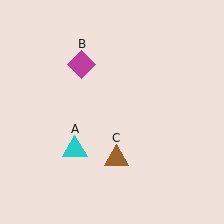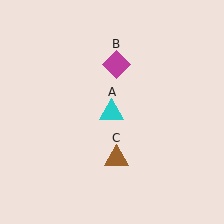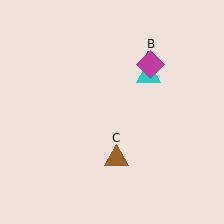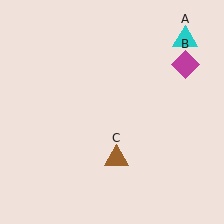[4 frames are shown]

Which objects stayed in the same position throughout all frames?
Brown triangle (object C) remained stationary.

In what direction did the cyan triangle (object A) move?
The cyan triangle (object A) moved up and to the right.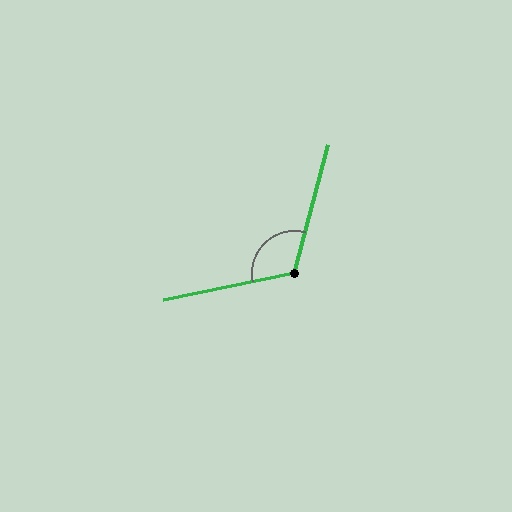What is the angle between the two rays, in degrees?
Approximately 117 degrees.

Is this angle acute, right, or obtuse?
It is obtuse.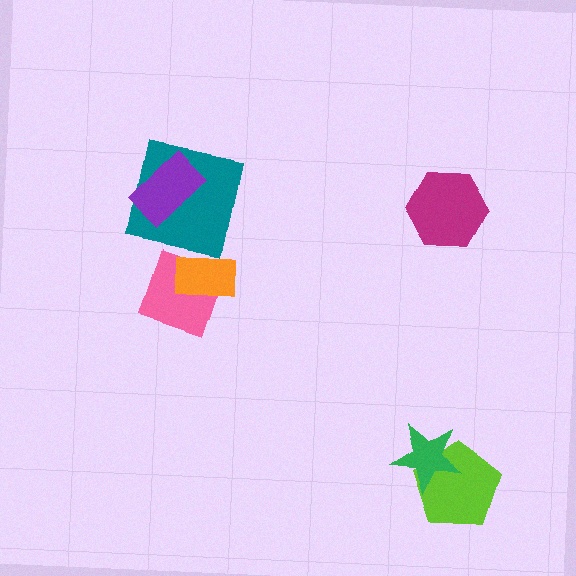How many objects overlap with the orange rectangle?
1 object overlaps with the orange rectangle.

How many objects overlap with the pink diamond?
1 object overlaps with the pink diamond.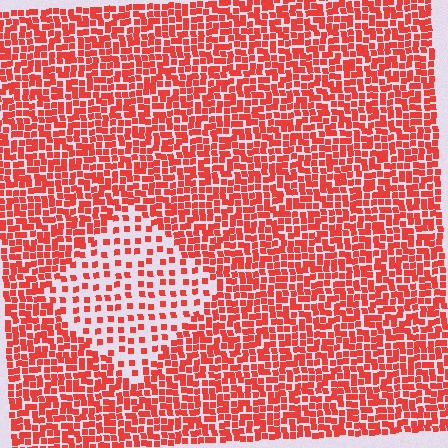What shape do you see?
I see a diamond.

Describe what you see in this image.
The image contains small red elements arranged at two different densities. A diamond-shaped region is visible where the elements are less densely packed than the surrounding area.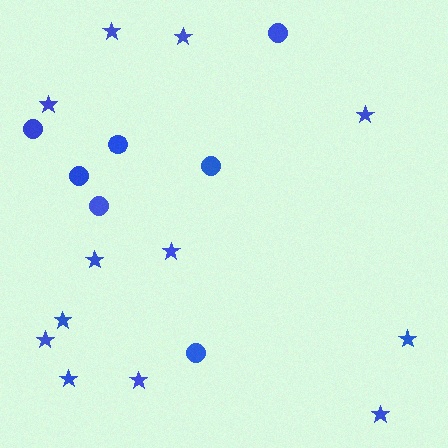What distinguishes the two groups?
There are 2 groups: one group of circles (7) and one group of stars (12).